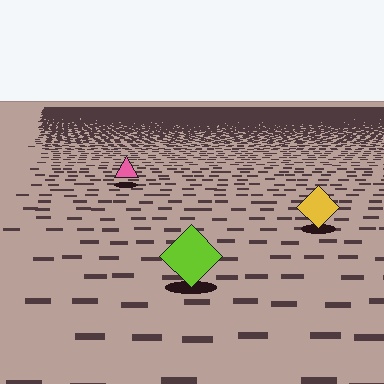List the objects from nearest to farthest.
From nearest to farthest: the lime diamond, the yellow diamond, the pink triangle.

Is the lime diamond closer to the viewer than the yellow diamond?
Yes. The lime diamond is closer — you can tell from the texture gradient: the ground texture is coarser near it.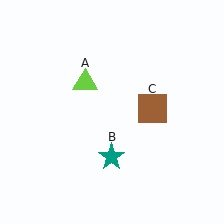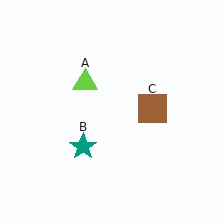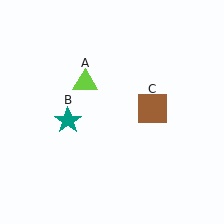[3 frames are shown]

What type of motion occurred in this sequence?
The teal star (object B) rotated clockwise around the center of the scene.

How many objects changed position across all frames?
1 object changed position: teal star (object B).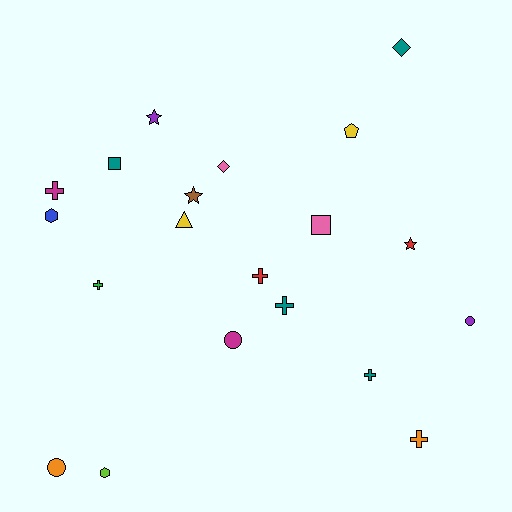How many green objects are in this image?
There is 1 green object.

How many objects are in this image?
There are 20 objects.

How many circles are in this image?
There are 3 circles.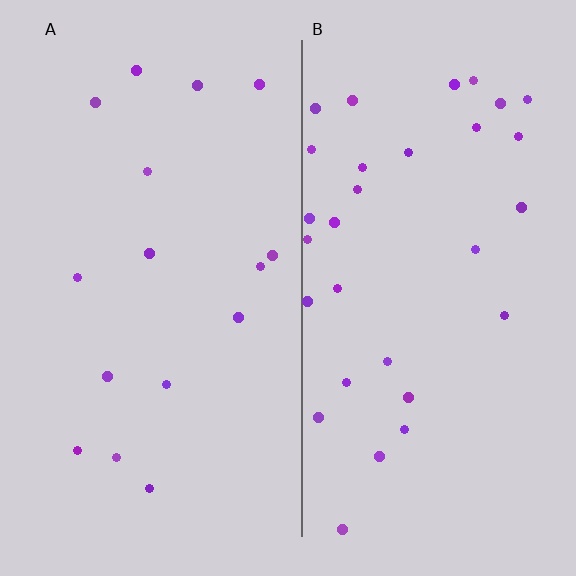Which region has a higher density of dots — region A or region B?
B (the right).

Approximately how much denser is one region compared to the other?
Approximately 2.0× — region B over region A.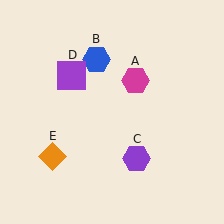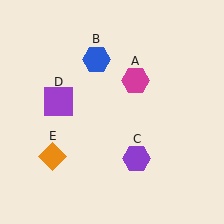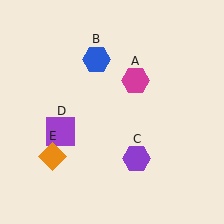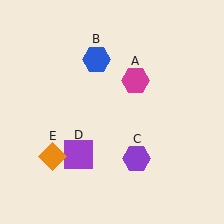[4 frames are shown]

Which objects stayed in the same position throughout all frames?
Magenta hexagon (object A) and blue hexagon (object B) and purple hexagon (object C) and orange diamond (object E) remained stationary.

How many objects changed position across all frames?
1 object changed position: purple square (object D).